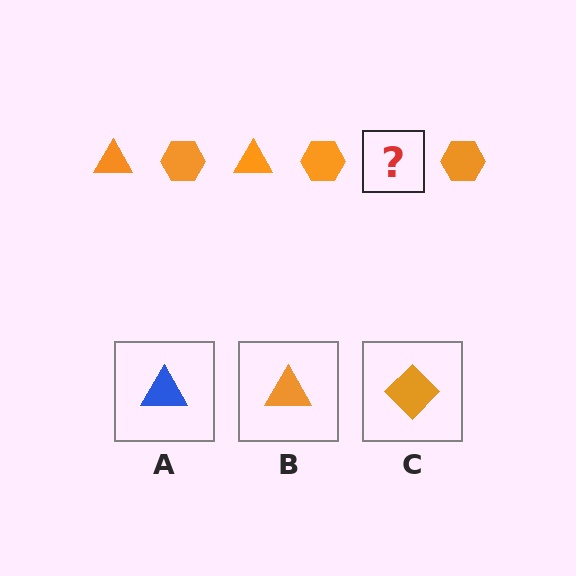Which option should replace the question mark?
Option B.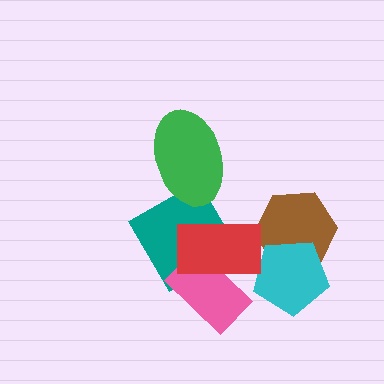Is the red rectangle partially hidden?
No, no other shape covers it.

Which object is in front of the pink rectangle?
The red rectangle is in front of the pink rectangle.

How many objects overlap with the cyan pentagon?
1 object overlaps with the cyan pentagon.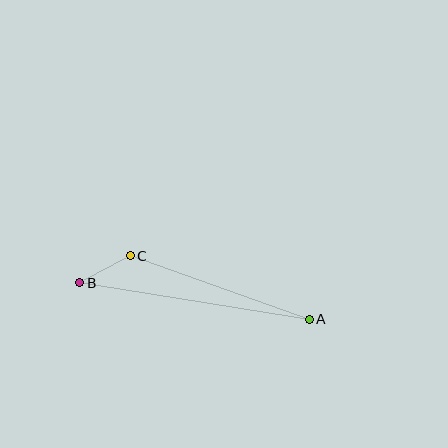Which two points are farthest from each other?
Points A and B are farthest from each other.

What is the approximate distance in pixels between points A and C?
The distance between A and C is approximately 190 pixels.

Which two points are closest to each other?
Points B and C are closest to each other.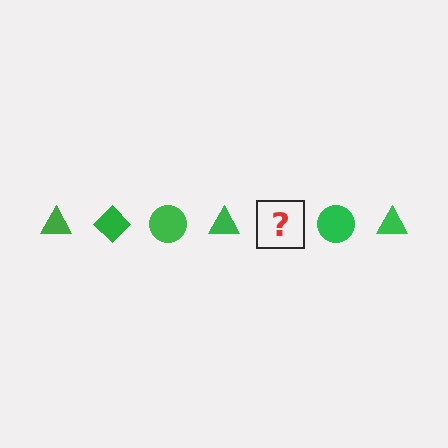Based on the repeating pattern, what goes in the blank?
The blank should be a green diamond.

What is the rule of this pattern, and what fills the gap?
The rule is that the pattern cycles through triangle, diamond, circle shapes in green. The gap should be filled with a green diamond.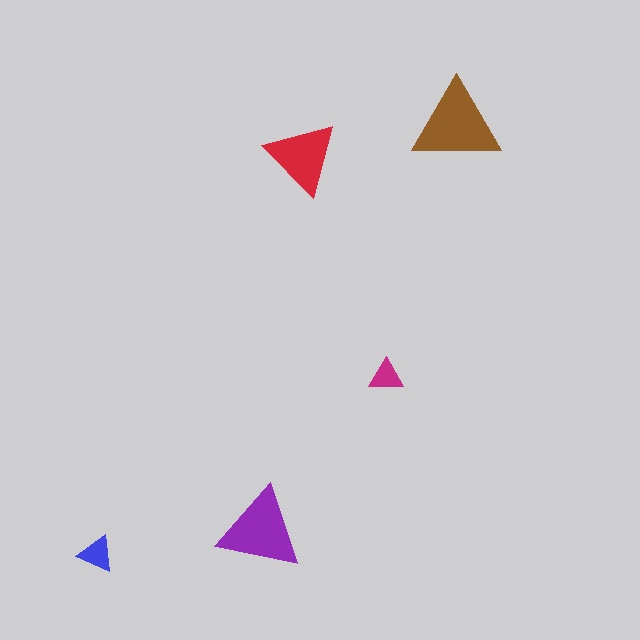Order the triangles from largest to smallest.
the brown one, the purple one, the red one, the blue one, the magenta one.